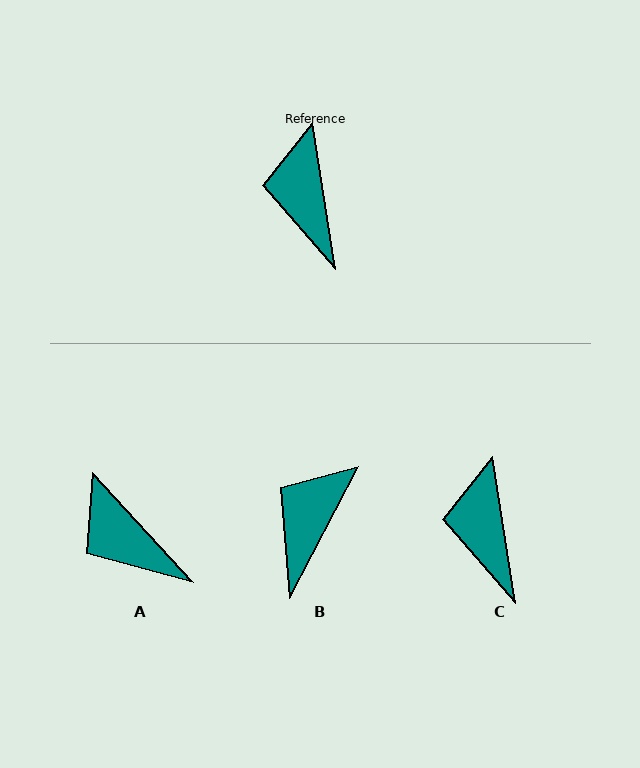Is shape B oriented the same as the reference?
No, it is off by about 36 degrees.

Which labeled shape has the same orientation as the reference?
C.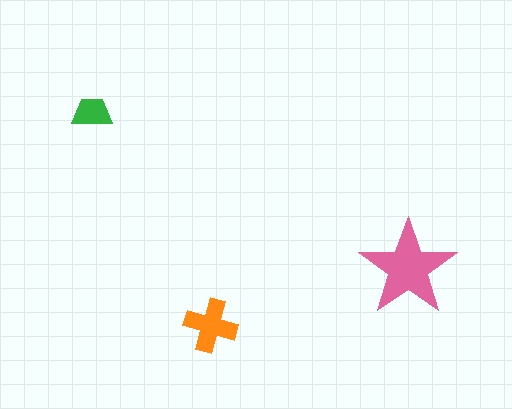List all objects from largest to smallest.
The pink star, the orange cross, the green trapezoid.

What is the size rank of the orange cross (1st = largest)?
2nd.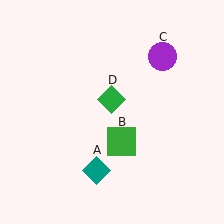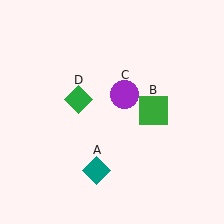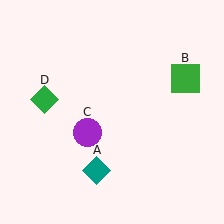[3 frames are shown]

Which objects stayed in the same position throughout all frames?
Teal diamond (object A) remained stationary.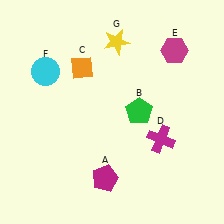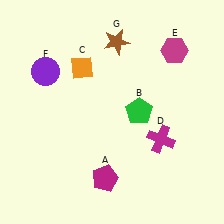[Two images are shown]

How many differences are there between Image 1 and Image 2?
There are 2 differences between the two images.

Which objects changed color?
F changed from cyan to purple. G changed from yellow to brown.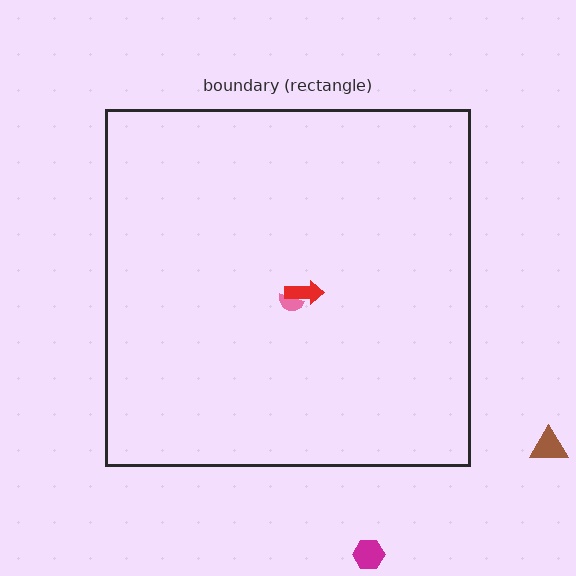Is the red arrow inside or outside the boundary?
Inside.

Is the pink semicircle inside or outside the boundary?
Inside.